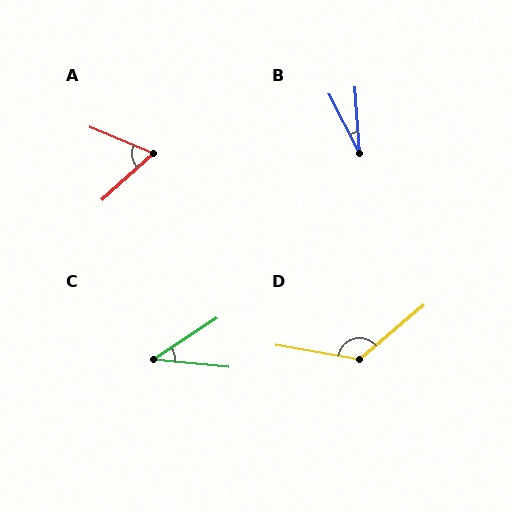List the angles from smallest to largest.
B (24°), C (38°), A (65°), D (130°).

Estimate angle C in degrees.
Approximately 38 degrees.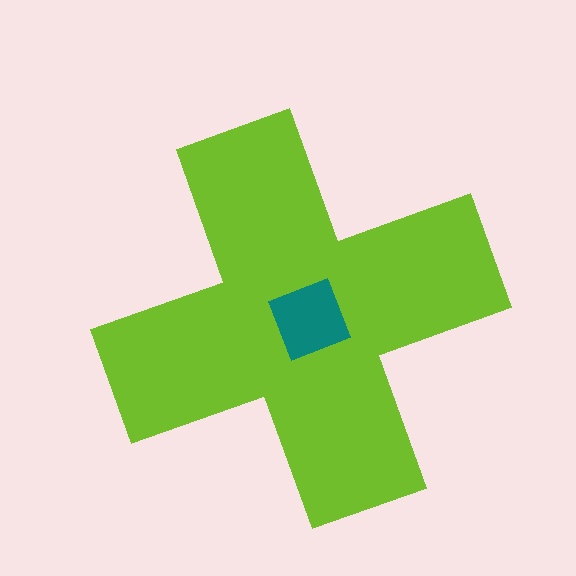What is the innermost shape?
The teal diamond.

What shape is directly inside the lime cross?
The teal diamond.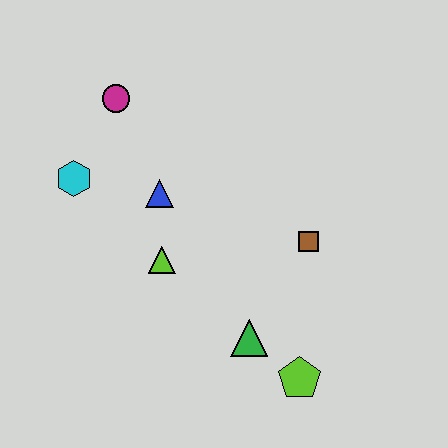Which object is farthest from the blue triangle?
The lime pentagon is farthest from the blue triangle.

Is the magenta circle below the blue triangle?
No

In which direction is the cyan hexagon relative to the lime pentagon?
The cyan hexagon is to the left of the lime pentagon.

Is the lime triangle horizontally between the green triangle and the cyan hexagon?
Yes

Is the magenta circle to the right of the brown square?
No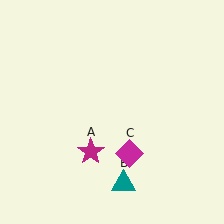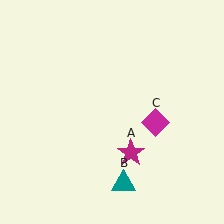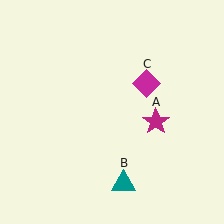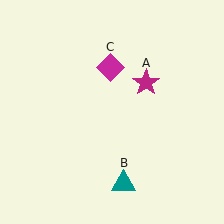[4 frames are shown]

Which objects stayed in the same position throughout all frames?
Teal triangle (object B) remained stationary.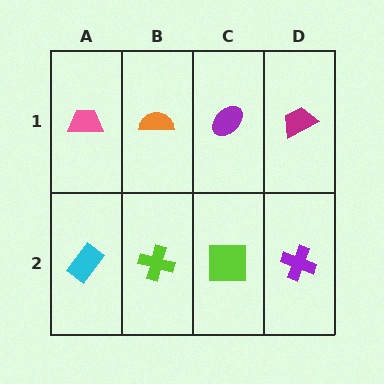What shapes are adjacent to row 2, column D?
A magenta trapezoid (row 1, column D), a lime square (row 2, column C).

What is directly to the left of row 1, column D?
A purple ellipse.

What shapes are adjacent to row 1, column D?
A purple cross (row 2, column D), a purple ellipse (row 1, column C).